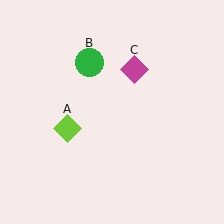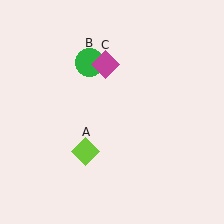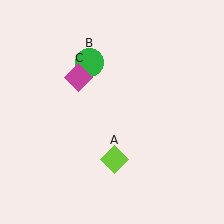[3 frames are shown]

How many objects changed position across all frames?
2 objects changed position: lime diamond (object A), magenta diamond (object C).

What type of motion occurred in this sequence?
The lime diamond (object A), magenta diamond (object C) rotated counterclockwise around the center of the scene.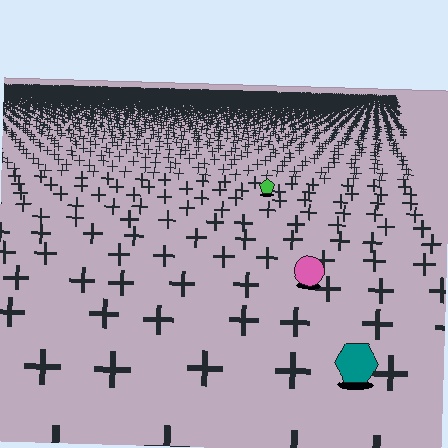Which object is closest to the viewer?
The teal hexagon is closest. The texture marks near it are larger and more spread out.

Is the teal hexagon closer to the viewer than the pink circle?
Yes. The teal hexagon is closer — you can tell from the texture gradient: the ground texture is coarser near it.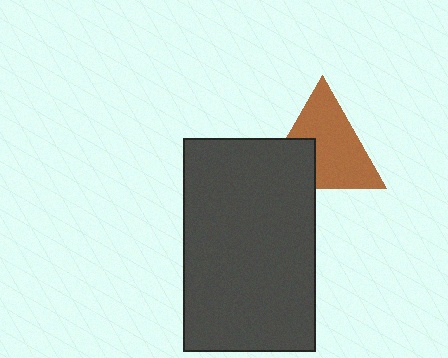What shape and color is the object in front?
The object in front is a dark gray rectangle.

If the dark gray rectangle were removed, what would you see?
You would see the complete brown triangle.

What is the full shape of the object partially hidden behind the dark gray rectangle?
The partially hidden object is a brown triangle.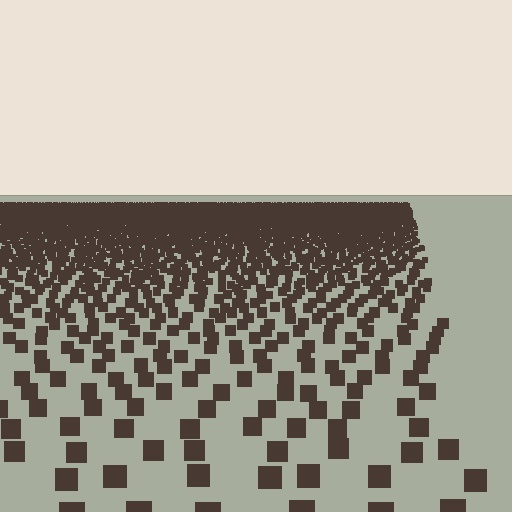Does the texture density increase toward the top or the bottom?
Density increases toward the top.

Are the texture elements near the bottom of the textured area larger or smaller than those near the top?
Larger. Near the bottom, elements are closer to the viewer and appear at a bigger on-screen size.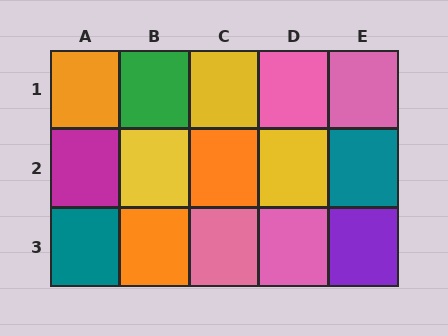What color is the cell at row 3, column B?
Orange.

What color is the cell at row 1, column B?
Green.